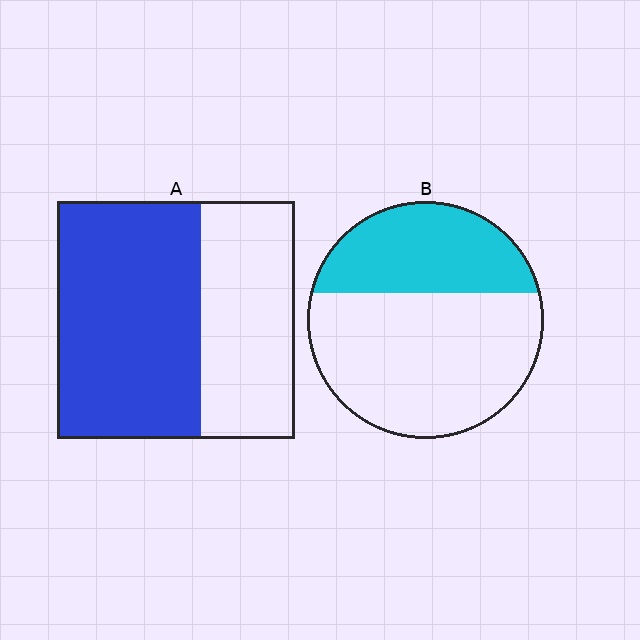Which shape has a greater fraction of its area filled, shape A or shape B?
Shape A.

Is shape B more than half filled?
No.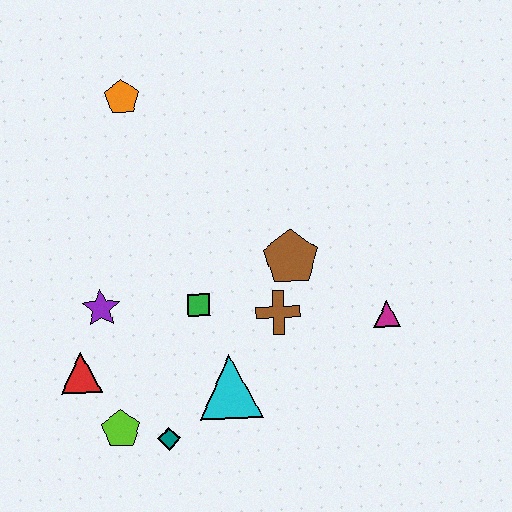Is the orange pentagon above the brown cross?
Yes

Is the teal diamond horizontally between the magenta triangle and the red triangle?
Yes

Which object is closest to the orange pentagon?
The purple star is closest to the orange pentagon.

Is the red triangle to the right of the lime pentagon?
No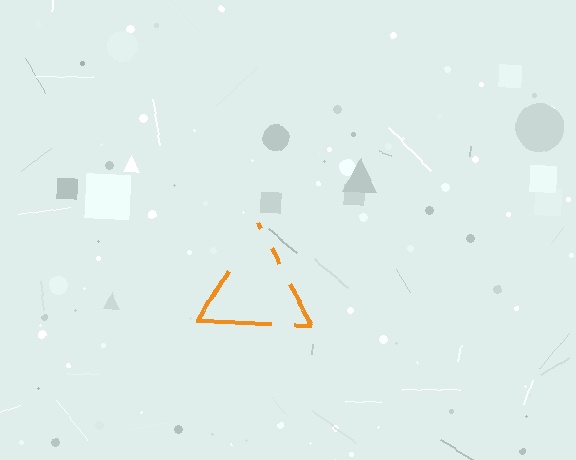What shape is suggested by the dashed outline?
The dashed outline suggests a triangle.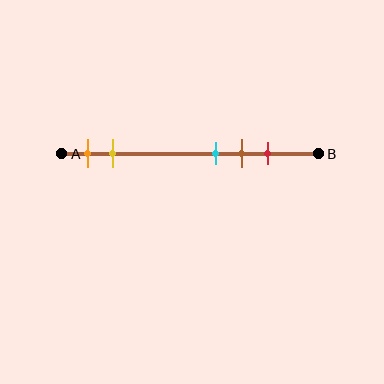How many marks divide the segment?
There are 5 marks dividing the segment.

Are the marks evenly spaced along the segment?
No, the marks are not evenly spaced.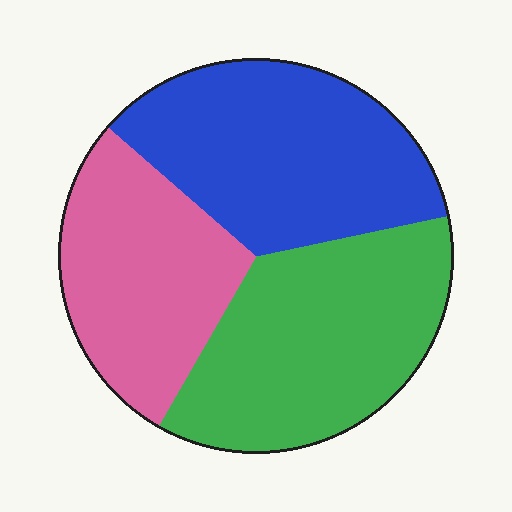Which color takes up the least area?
Pink, at roughly 30%.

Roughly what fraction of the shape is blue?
Blue covers around 35% of the shape.